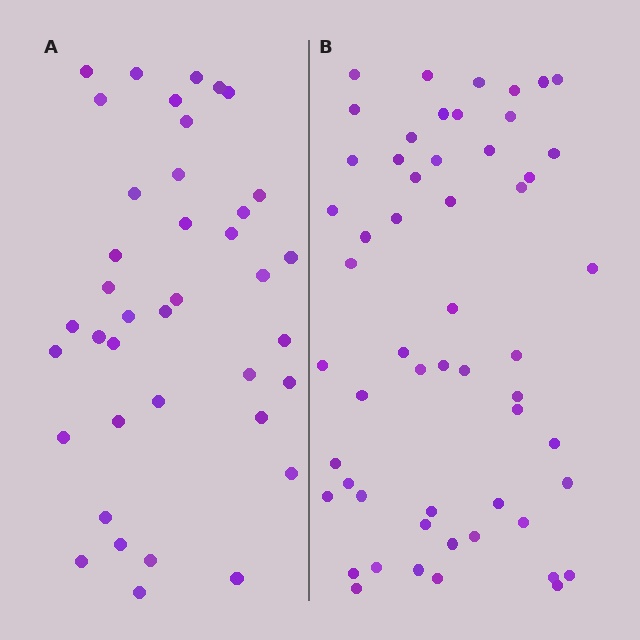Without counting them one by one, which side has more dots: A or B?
Region B (the right region) has more dots.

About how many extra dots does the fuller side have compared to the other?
Region B has approximately 15 more dots than region A.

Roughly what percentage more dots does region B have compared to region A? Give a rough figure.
About 40% more.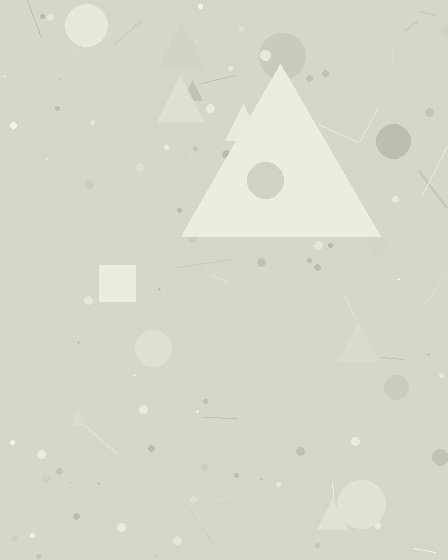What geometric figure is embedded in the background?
A triangle is embedded in the background.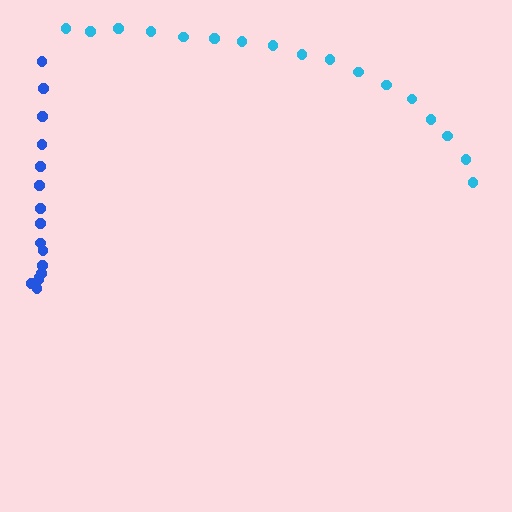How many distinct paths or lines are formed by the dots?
There are 2 distinct paths.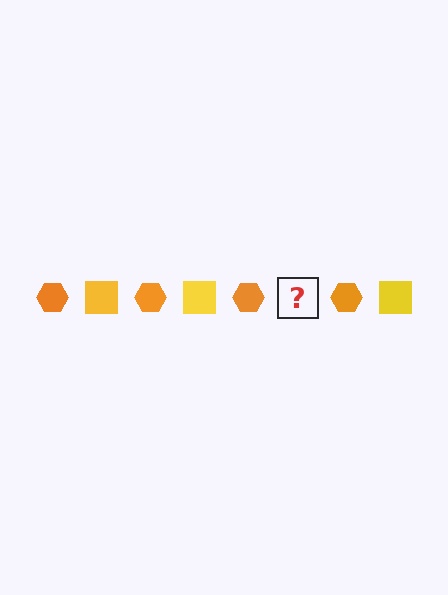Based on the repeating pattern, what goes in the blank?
The blank should be a yellow square.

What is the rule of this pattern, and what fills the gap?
The rule is that the pattern alternates between orange hexagon and yellow square. The gap should be filled with a yellow square.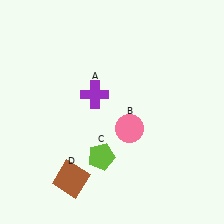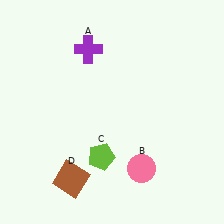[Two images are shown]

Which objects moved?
The objects that moved are: the purple cross (A), the pink circle (B).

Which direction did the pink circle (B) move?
The pink circle (B) moved down.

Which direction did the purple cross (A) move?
The purple cross (A) moved up.